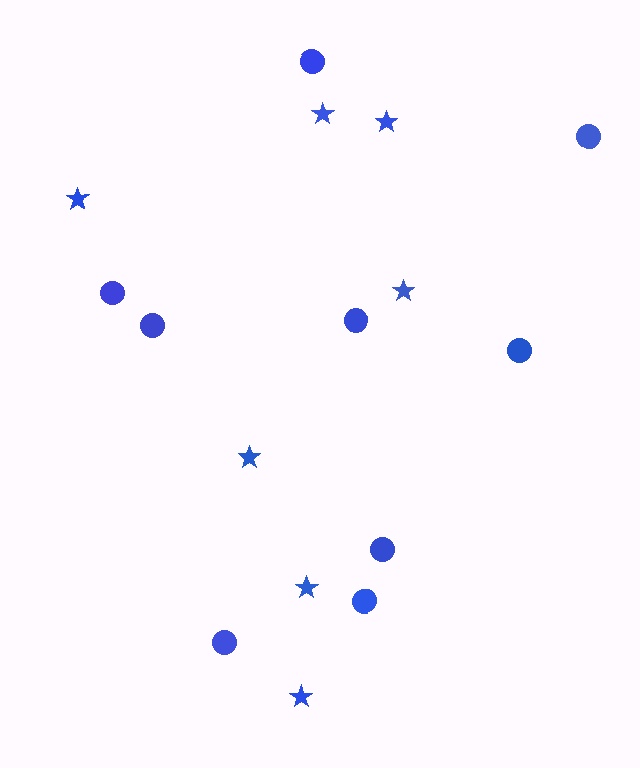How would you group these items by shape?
There are 2 groups: one group of circles (9) and one group of stars (7).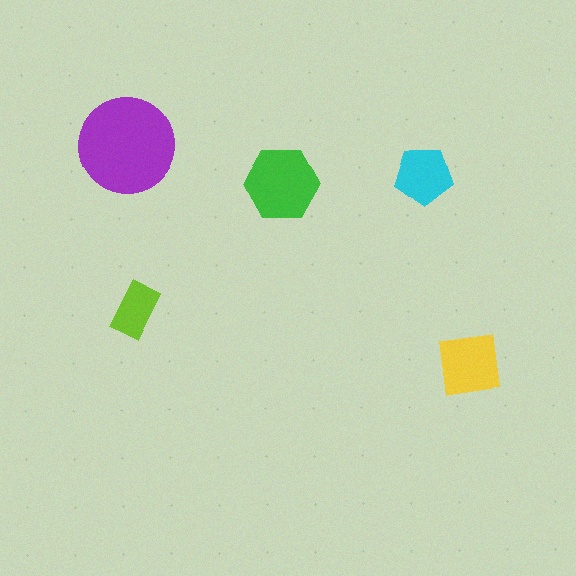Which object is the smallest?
The lime rectangle.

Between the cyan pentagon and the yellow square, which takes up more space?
The yellow square.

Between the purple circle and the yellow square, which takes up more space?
The purple circle.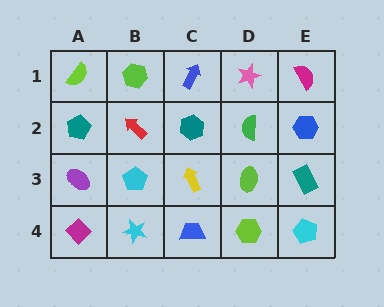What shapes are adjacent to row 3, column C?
A teal hexagon (row 2, column C), a blue trapezoid (row 4, column C), a cyan pentagon (row 3, column B), a lime ellipse (row 3, column D).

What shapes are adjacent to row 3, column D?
A green semicircle (row 2, column D), a lime hexagon (row 4, column D), a yellow arrow (row 3, column C), a teal rectangle (row 3, column E).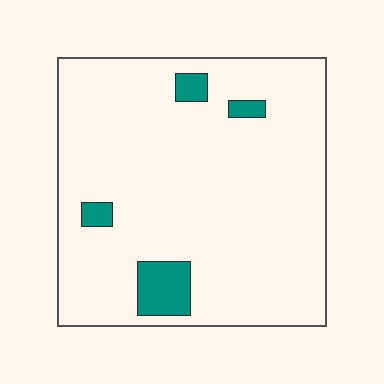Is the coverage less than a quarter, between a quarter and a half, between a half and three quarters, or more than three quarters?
Less than a quarter.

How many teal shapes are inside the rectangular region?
4.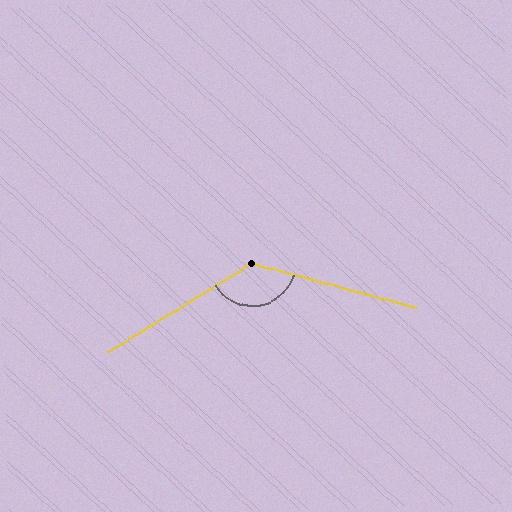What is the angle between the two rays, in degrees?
Approximately 133 degrees.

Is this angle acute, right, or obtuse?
It is obtuse.